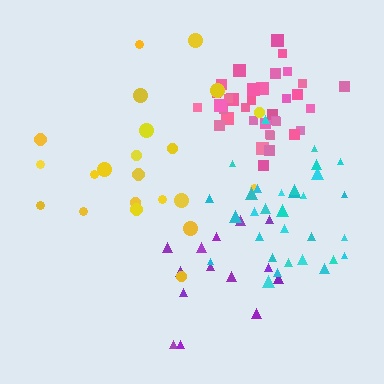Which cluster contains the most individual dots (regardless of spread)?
Pink (35).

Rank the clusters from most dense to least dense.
pink, cyan, purple, yellow.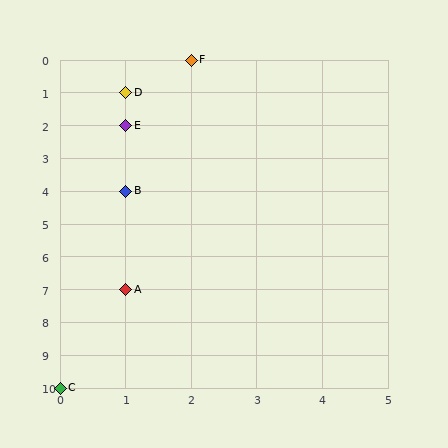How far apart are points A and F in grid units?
Points A and F are 1 column and 7 rows apart (about 7.1 grid units diagonally).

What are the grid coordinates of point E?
Point E is at grid coordinates (1, 2).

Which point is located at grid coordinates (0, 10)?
Point C is at (0, 10).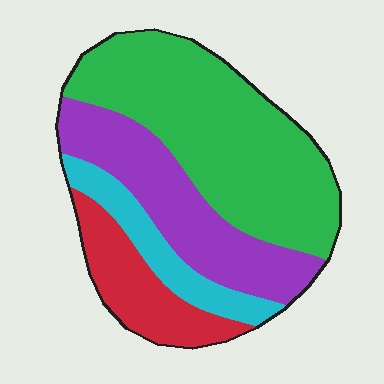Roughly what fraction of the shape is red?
Red covers 15% of the shape.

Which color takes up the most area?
Green, at roughly 45%.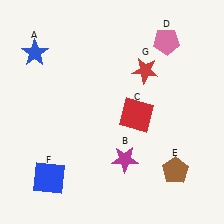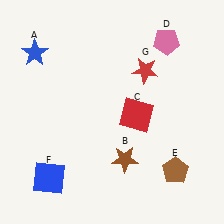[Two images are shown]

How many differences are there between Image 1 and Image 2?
There is 1 difference between the two images.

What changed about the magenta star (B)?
In Image 1, B is magenta. In Image 2, it changed to brown.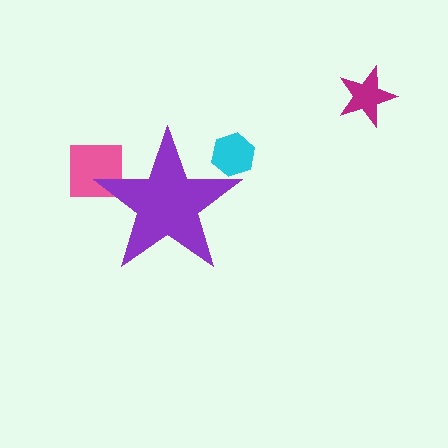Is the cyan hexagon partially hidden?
Yes, the cyan hexagon is partially hidden behind the purple star.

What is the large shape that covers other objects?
A purple star.